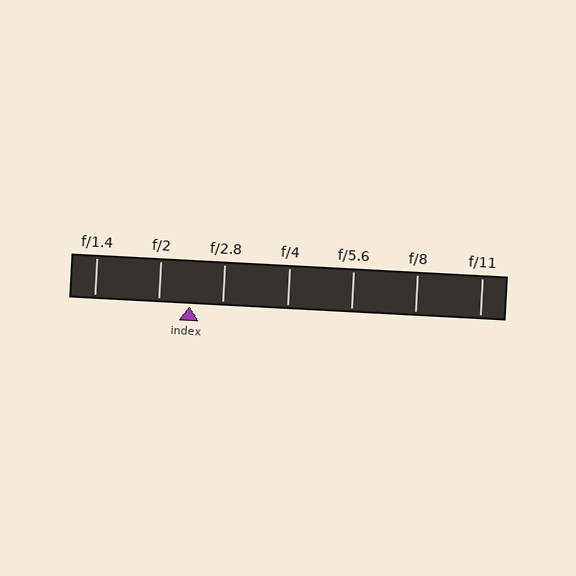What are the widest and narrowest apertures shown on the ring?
The widest aperture shown is f/1.4 and the narrowest is f/11.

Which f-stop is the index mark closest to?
The index mark is closest to f/2.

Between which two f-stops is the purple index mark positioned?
The index mark is between f/2 and f/2.8.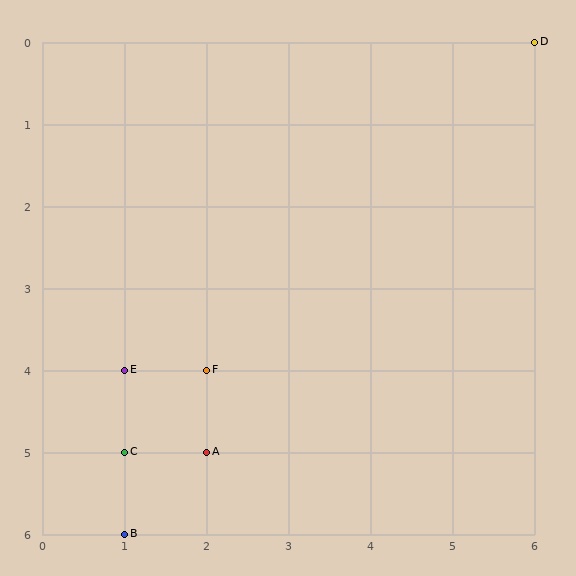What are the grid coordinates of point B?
Point B is at grid coordinates (1, 6).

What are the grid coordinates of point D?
Point D is at grid coordinates (6, 0).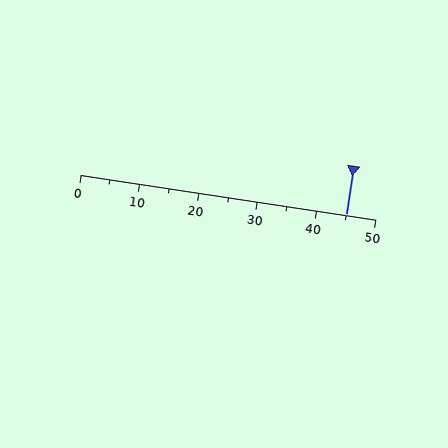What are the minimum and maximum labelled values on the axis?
The axis runs from 0 to 50.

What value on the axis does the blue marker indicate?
The marker indicates approximately 45.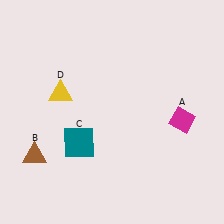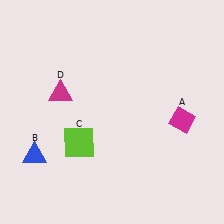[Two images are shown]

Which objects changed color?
B changed from brown to blue. C changed from teal to lime. D changed from yellow to magenta.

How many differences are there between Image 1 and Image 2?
There are 3 differences between the two images.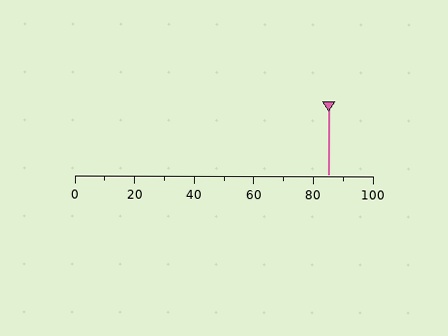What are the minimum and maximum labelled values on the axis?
The axis runs from 0 to 100.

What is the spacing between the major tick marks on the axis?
The major ticks are spaced 20 apart.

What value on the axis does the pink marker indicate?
The marker indicates approximately 85.